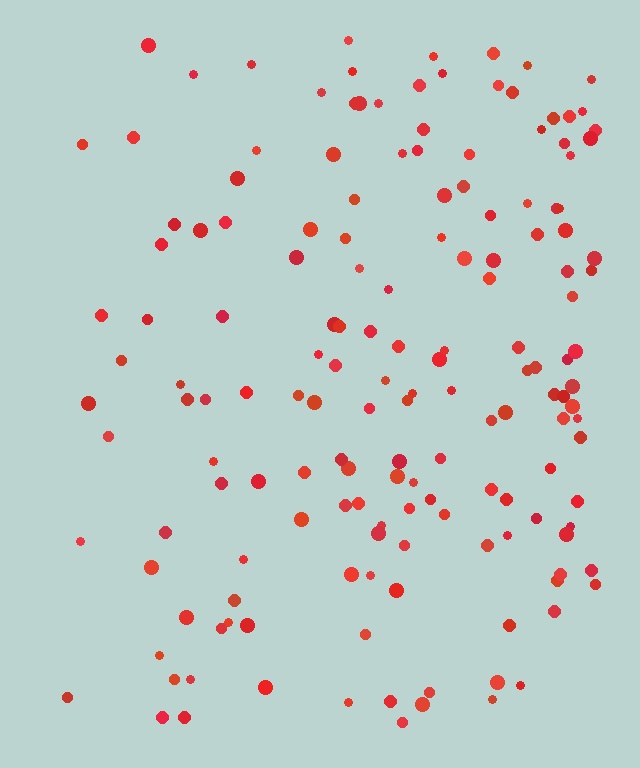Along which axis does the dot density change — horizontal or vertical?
Horizontal.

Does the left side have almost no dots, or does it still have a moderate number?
Still a moderate number, just noticeably fewer than the right.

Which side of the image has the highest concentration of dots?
The right.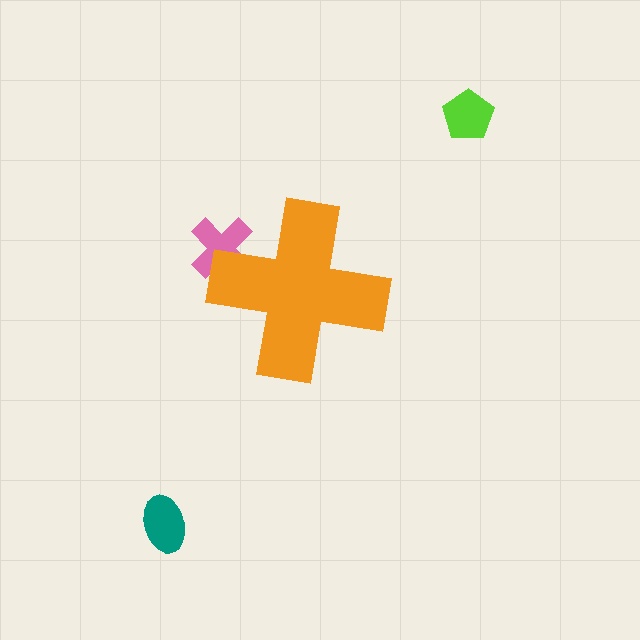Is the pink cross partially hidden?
Yes, the pink cross is partially hidden behind the orange cross.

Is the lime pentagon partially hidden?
No, the lime pentagon is fully visible.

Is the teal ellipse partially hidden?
No, the teal ellipse is fully visible.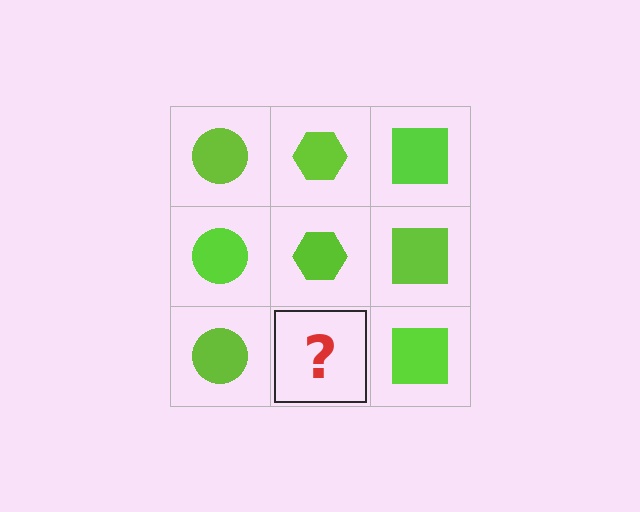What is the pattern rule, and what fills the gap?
The rule is that each column has a consistent shape. The gap should be filled with a lime hexagon.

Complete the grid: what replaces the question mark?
The question mark should be replaced with a lime hexagon.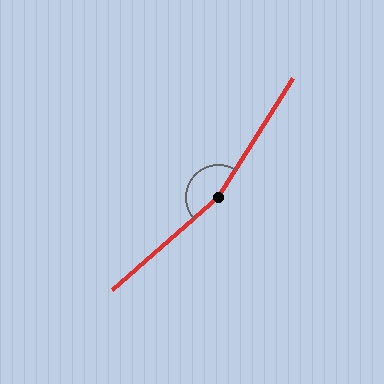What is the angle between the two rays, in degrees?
Approximately 164 degrees.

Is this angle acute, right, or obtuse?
It is obtuse.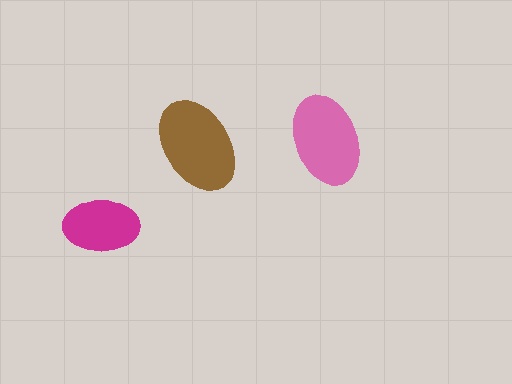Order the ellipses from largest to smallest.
the brown one, the pink one, the magenta one.